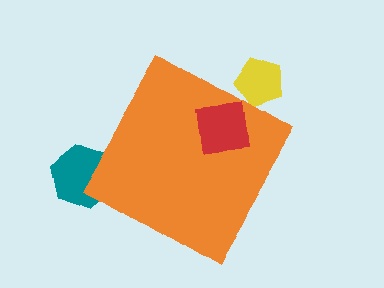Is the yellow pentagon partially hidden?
Yes, the yellow pentagon is partially hidden behind the orange diamond.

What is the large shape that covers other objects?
An orange diamond.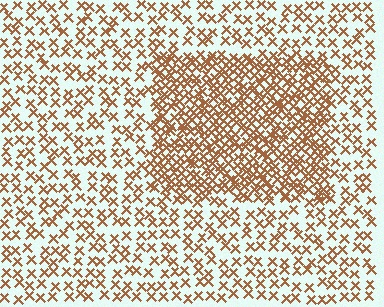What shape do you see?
I see a rectangle.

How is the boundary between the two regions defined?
The boundary is defined by a change in element density (approximately 2.3x ratio). All elements are the same color, size, and shape.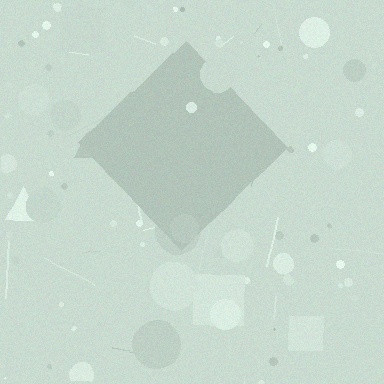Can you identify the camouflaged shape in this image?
The camouflaged shape is a diamond.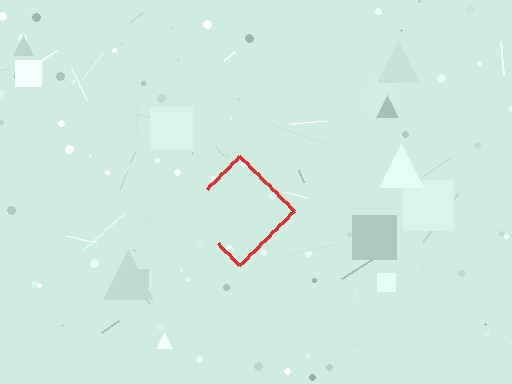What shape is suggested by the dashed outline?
The dashed outline suggests a diamond.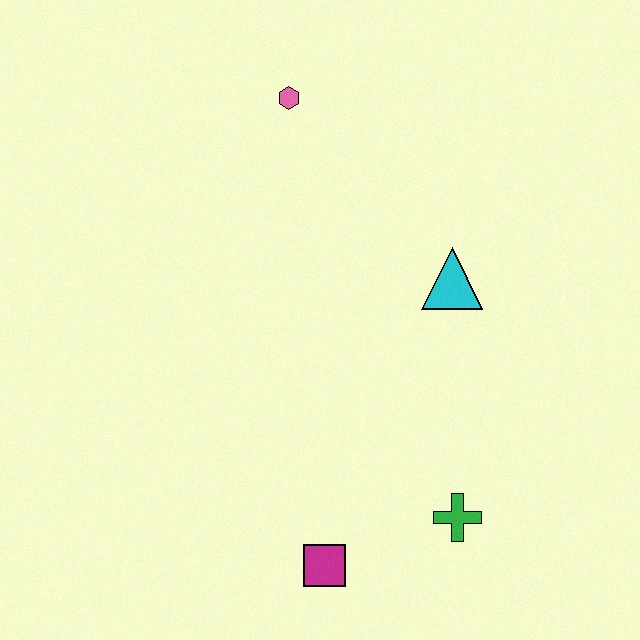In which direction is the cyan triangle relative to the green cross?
The cyan triangle is above the green cross.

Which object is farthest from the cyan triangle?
The magenta square is farthest from the cyan triangle.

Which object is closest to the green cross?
The magenta square is closest to the green cross.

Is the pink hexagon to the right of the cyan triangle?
No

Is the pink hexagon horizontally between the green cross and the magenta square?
No